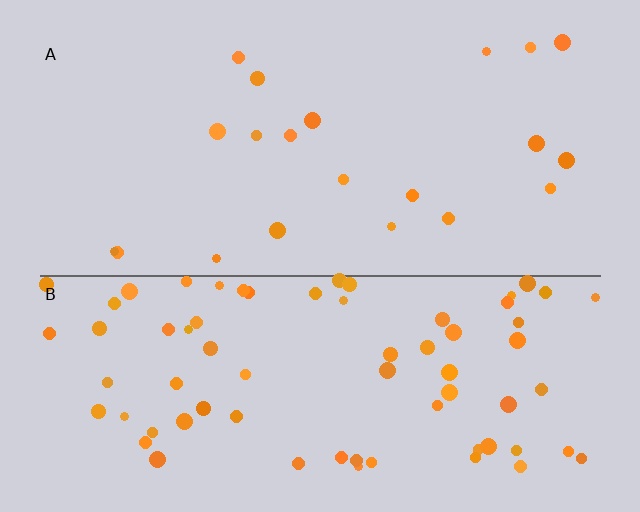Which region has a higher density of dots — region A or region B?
B (the bottom).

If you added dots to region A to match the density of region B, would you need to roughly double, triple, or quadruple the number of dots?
Approximately triple.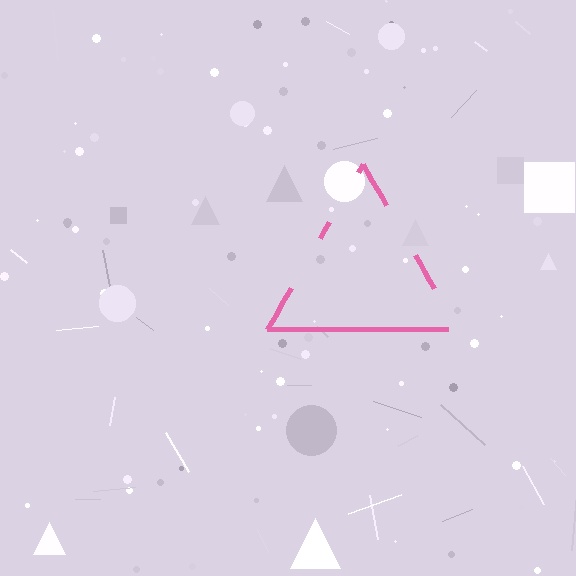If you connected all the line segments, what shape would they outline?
They would outline a triangle.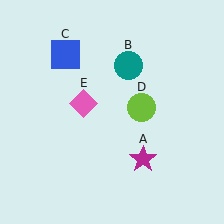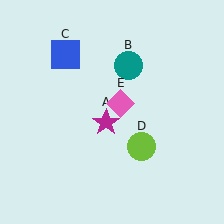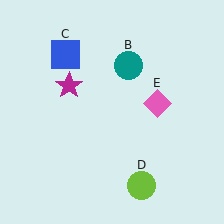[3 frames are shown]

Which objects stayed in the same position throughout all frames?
Teal circle (object B) and blue square (object C) remained stationary.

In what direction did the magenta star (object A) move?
The magenta star (object A) moved up and to the left.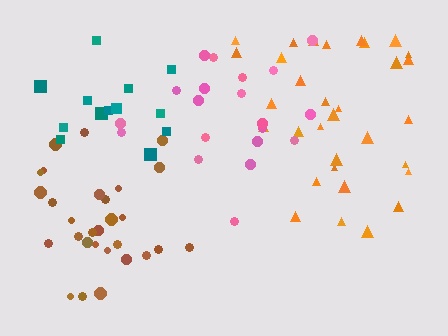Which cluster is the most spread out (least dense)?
Teal.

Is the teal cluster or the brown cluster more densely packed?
Brown.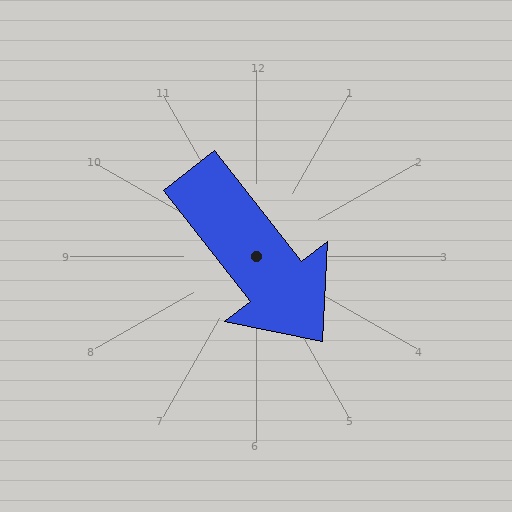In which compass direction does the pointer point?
Southeast.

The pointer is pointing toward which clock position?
Roughly 5 o'clock.